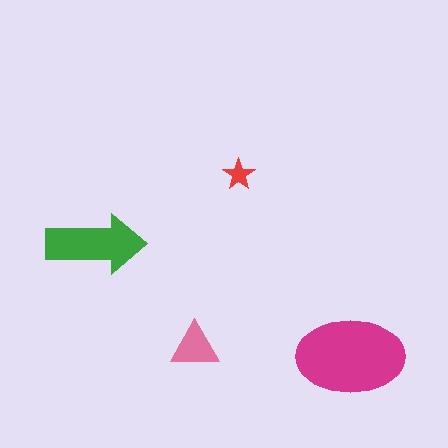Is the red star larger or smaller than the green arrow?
Smaller.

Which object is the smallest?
The red star.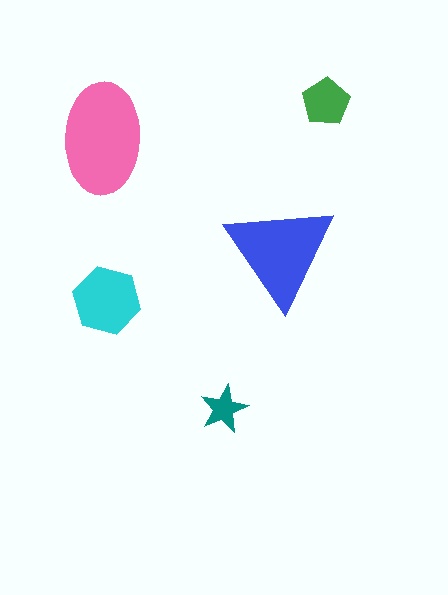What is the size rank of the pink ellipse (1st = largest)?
1st.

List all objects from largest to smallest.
The pink ellipse, the blue triangle, the cyan hexagon, the green pentagon, the teal star.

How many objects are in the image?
There are 5 objects in the image.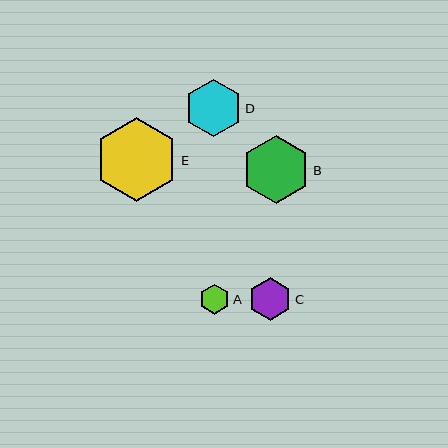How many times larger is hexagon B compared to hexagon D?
Hexagon B is approximately 1.2 times the size of hexagon D.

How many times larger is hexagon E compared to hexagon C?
Hexagon E is approximately 1.9 times the size of hexagon C.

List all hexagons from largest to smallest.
From largest to smallest: E, B, D, C, A.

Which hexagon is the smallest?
Hexagon A is the smallest with a size of approximately 30 pixels.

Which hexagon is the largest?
Hexagon E is the largest with a size of approximately 84 pixels.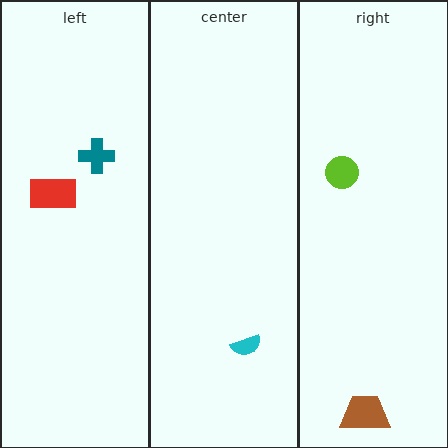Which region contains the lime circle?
The right region.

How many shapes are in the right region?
2.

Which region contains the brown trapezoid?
The right region.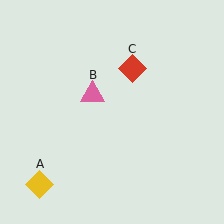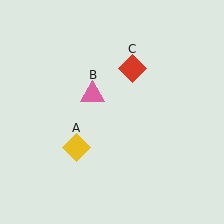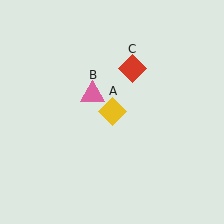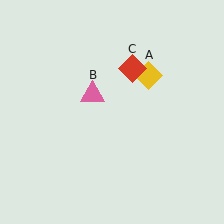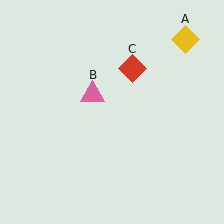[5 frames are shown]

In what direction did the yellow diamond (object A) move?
The yellow diamond (object A) moved up and to the right.